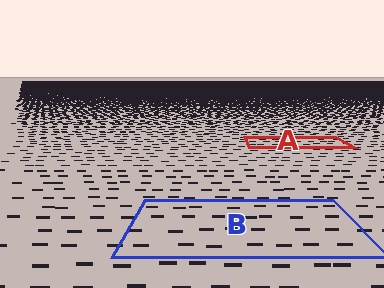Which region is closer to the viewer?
Region B is closer. The texture elements there are larger and more spread out.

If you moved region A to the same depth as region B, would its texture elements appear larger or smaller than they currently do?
They would appear larger. At a closer depth, the same texture elements are projected at a bigger on-screen size.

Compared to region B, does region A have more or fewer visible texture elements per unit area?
Region A has more texture elements per unit area — they are packed more densely because it is farther away.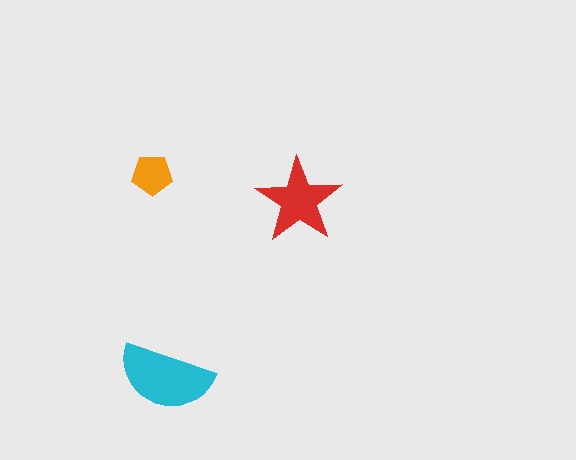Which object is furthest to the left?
The orange pentagon is leftmost.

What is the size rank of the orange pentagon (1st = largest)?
3rd.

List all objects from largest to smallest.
The cyan semicircle, the red star, the orange pentagon.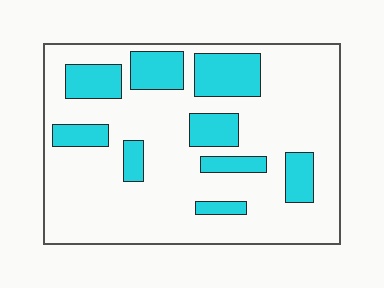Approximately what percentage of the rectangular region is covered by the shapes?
Approximately 25%.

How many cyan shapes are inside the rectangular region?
9.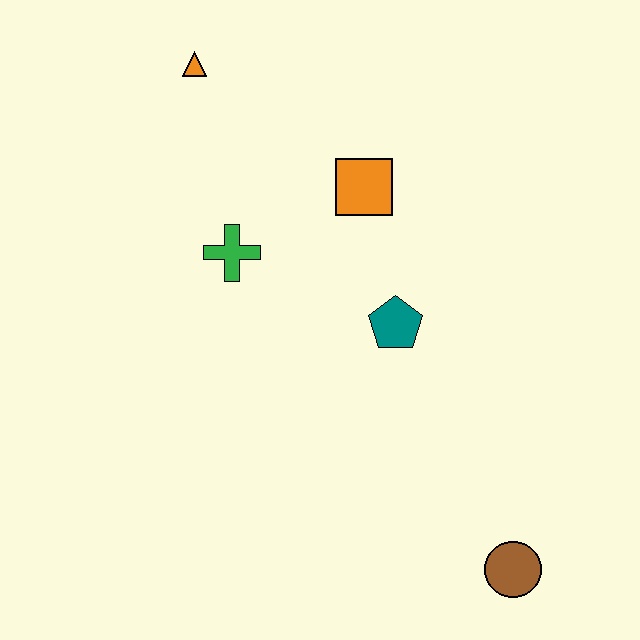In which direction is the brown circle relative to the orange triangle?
The brown circle is below the orange triangle.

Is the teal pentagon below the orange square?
Yes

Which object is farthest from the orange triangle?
The brown circle is farthest from the orange triangle.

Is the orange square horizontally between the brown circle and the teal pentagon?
No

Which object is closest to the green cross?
The orange square is closest to the green cross.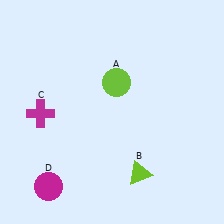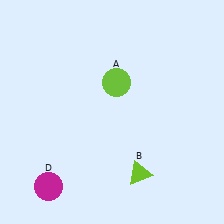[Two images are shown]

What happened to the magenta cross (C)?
The magenta cross (C) was removed in Image 2. It was in the bottom-left area of Image 1.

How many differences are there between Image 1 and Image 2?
There is 1 difference between the two images.